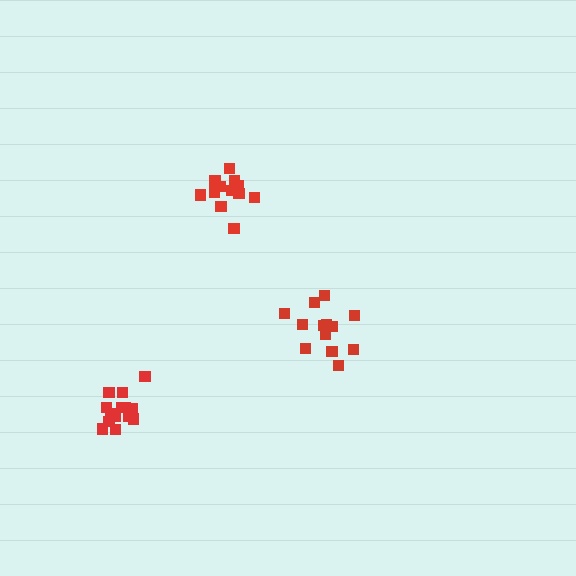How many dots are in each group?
Group 1: 13 dots, Group 2: 14 dots, Group 3: 15 dots (42 total).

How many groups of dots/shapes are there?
There are 3 groups.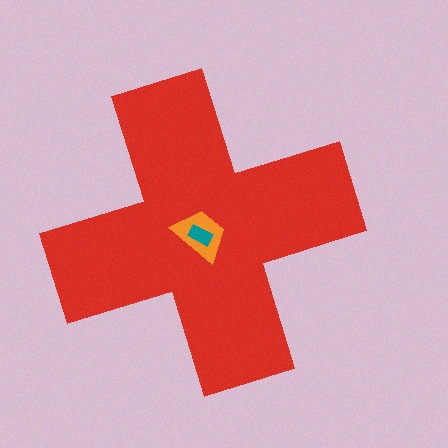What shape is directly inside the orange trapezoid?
The teal rectangle.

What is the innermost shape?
The teal rectangle.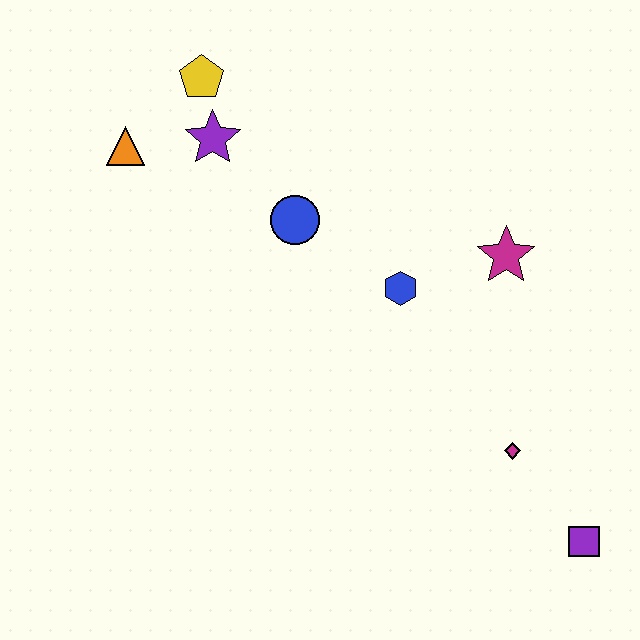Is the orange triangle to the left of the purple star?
Yes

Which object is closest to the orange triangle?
The purple star is closest to the orange triangle.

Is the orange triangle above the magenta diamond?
Yes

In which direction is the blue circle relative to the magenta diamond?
The blue circle is above the magenta diamond.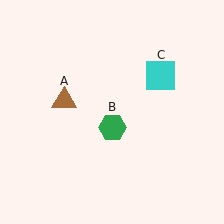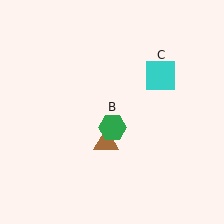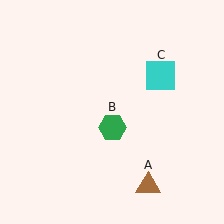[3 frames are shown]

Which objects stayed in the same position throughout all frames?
Green hexagon (object B) and cyan square (object C) remained stationary.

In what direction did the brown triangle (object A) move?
The brown triangle (object A) moved down and to the right.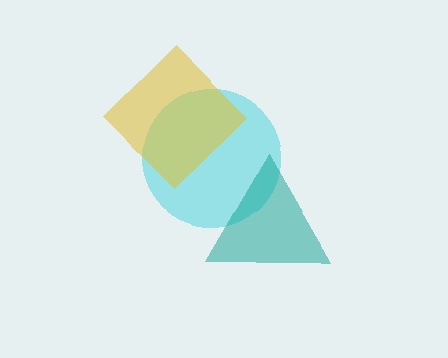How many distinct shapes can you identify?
There are 3 distinct shapes: a cyan circle, a teal triangle, a yellow diamond.